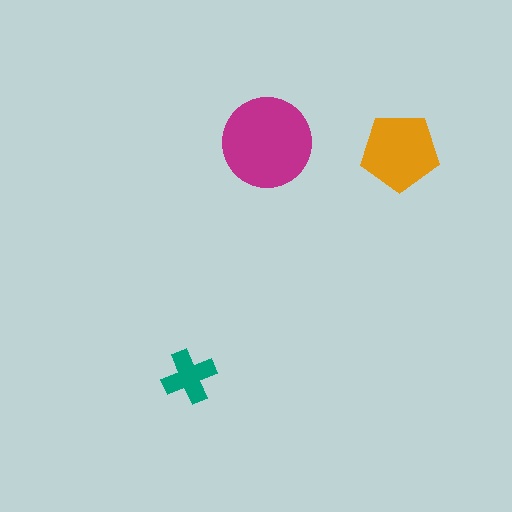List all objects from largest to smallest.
The magenta circle, the orange pentagon, the teal cross.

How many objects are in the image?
There are 3 objects in the image.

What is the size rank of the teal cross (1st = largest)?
3rd.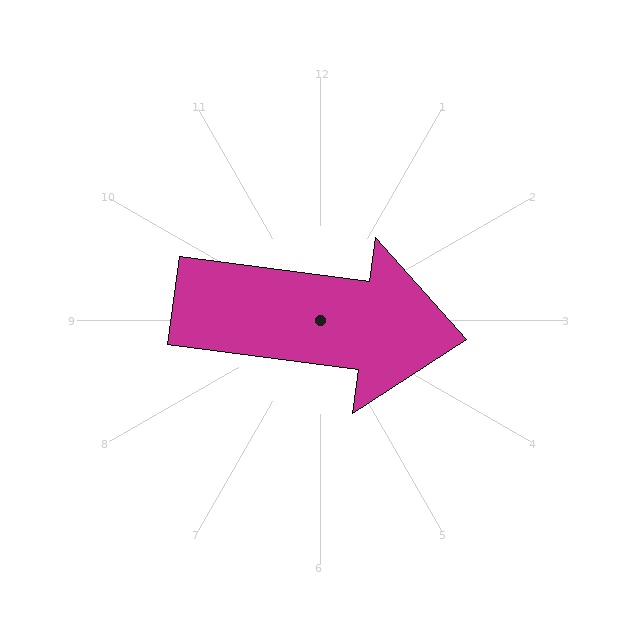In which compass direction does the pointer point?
East.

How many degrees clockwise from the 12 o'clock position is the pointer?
Approximately 98 degrees.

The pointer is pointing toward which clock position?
Roughly 3 o'clock.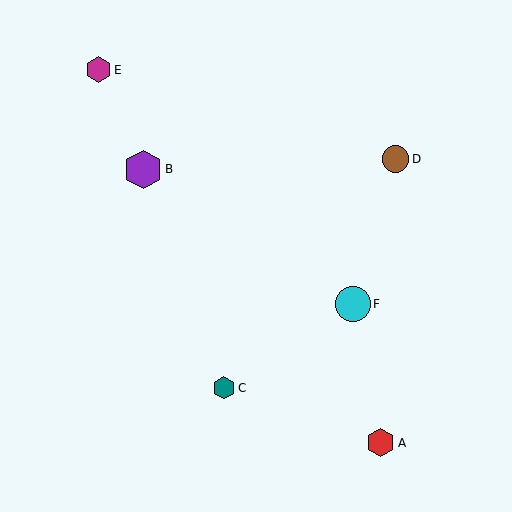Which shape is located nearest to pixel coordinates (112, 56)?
The magenta hexagon (labeled E) at (98, 70) is nearest to that location.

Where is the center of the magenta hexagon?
The center of the magenta hexagon is at (98, 70).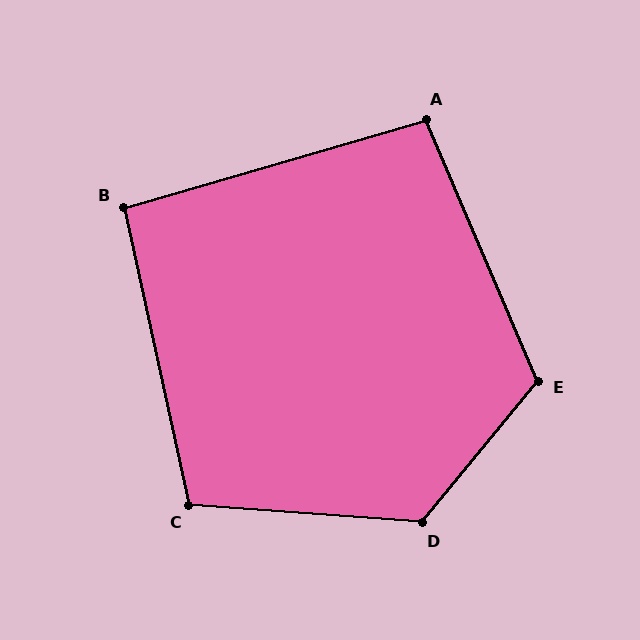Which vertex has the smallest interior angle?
B, at approximately 94 degrees.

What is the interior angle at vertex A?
Approximately 97 degrees (obtuse).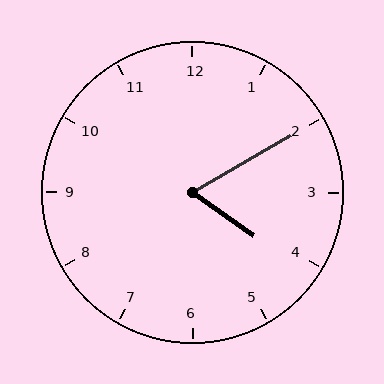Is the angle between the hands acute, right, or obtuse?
It is acute.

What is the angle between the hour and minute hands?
Approximately 65 degrees.